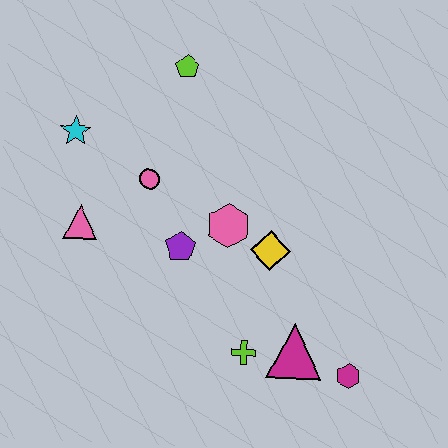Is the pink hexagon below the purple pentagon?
No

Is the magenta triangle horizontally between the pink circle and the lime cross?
No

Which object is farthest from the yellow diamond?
The cyan star is farthest from the yellow diamond.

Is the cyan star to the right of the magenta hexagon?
No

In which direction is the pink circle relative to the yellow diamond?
The pink circle is to the left of the yellow diamond.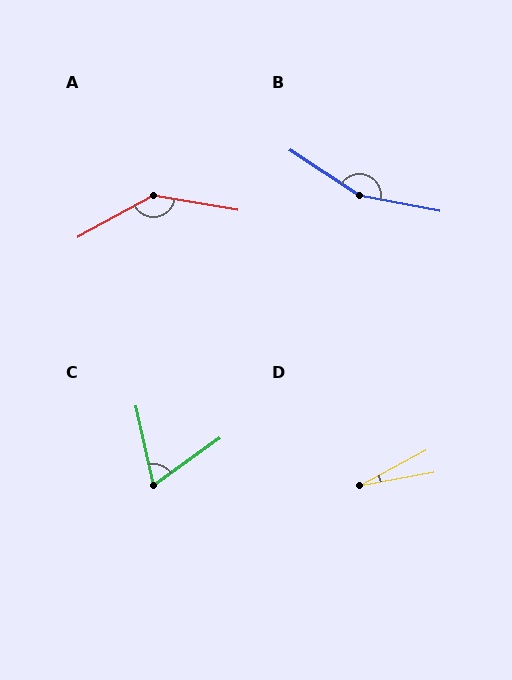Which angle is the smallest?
D, at approximately 18 degrees.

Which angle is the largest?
B, at approximately 158 degrees.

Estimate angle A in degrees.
Approximately 142 degrees.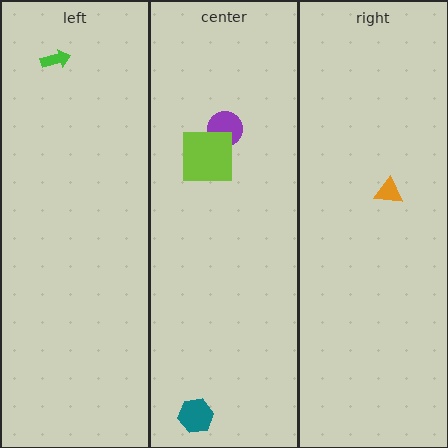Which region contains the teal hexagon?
The center region.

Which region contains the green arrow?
The left region.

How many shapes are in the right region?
1.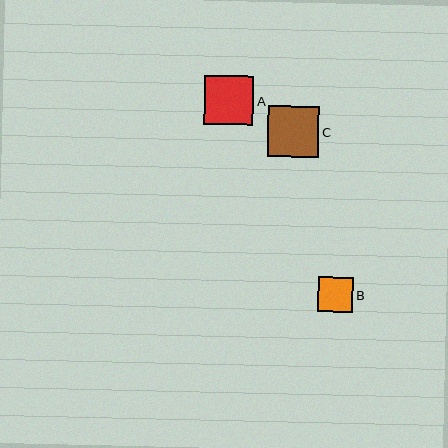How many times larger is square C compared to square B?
Square C is approximately 1.5 times the size of square B.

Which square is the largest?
Square C is the largest with a size of approximately 51 pixels.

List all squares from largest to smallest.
From largest to smallest: C, A, B.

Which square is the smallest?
Square B is the smallest with a size of approximately 35 pixels.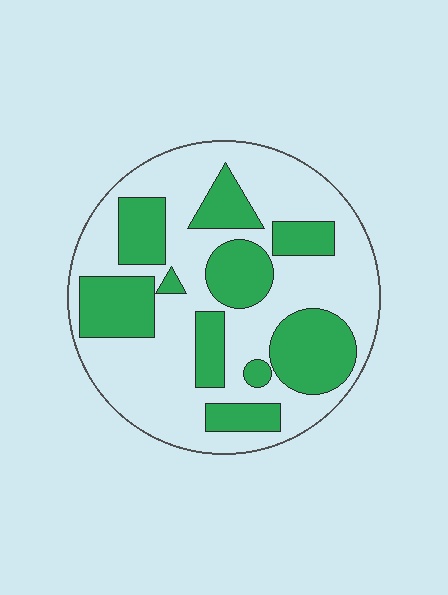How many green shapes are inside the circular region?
10.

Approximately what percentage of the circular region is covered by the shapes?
Approximately 35%.